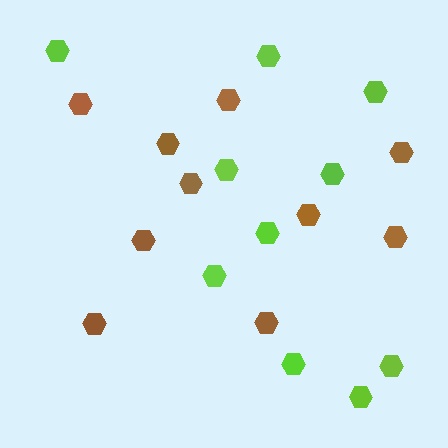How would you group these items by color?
There are 2 groups: one group of lime hexagons (10) and one group of brown hexagons (10).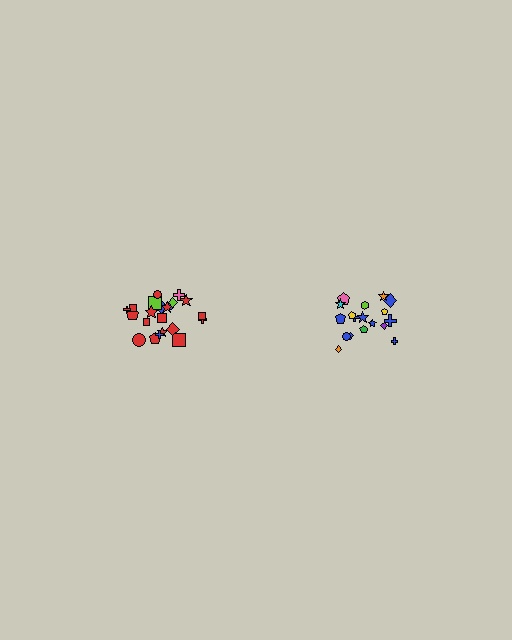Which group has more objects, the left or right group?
The left group.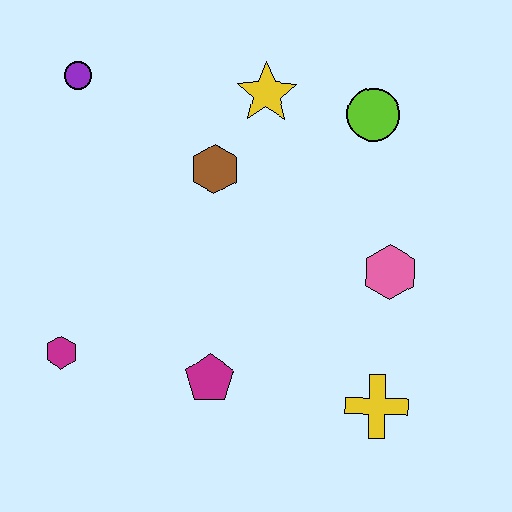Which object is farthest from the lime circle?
The magenta hexagon is farthest from the lime circle.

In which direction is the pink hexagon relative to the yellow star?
The pink hexagon is below the yellow star.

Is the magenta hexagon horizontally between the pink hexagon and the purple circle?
No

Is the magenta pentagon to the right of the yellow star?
No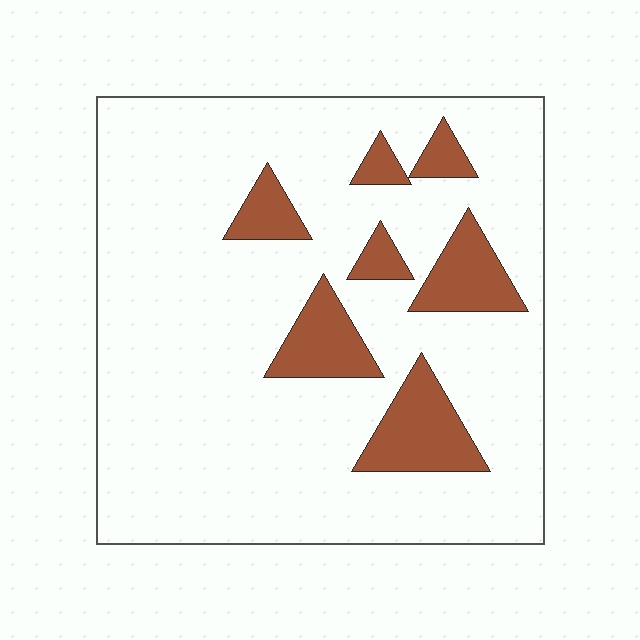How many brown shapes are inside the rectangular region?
7.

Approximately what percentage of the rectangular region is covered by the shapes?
Approximately 15%.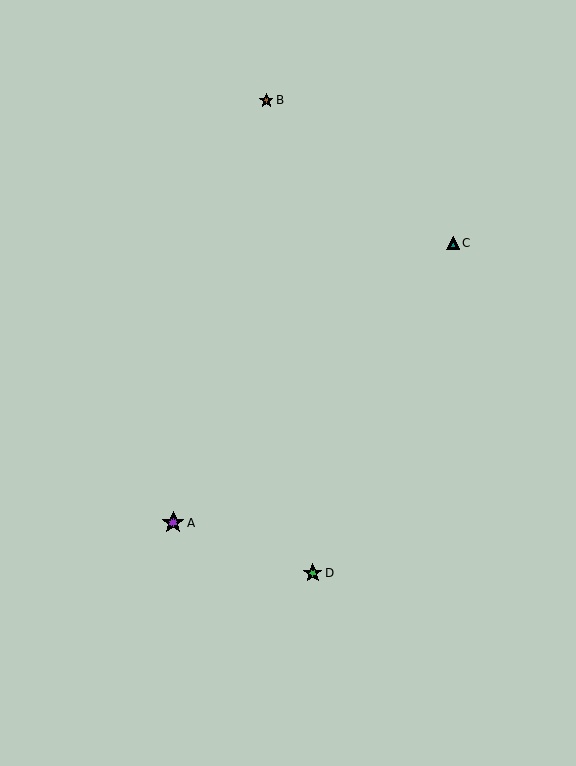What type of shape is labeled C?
Shape C is a teal triangle.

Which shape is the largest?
The purple star (labeled A) is the largest.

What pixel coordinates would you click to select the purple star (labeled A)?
Click at (173, 523) to select the purple star A.